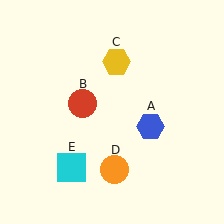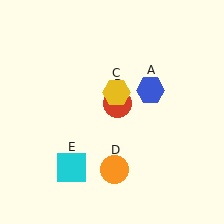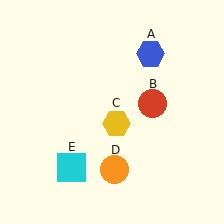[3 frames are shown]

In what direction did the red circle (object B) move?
The red circle (object B) moved right.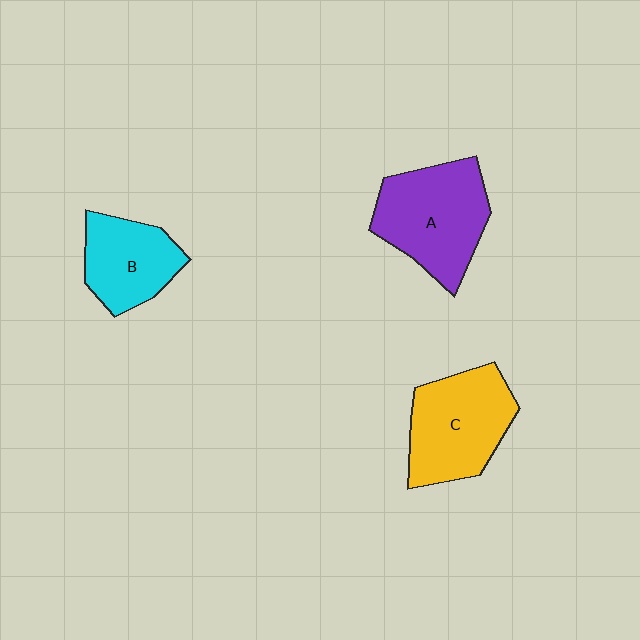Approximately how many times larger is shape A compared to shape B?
Approximately 1.4 times.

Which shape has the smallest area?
Shape B (cyan).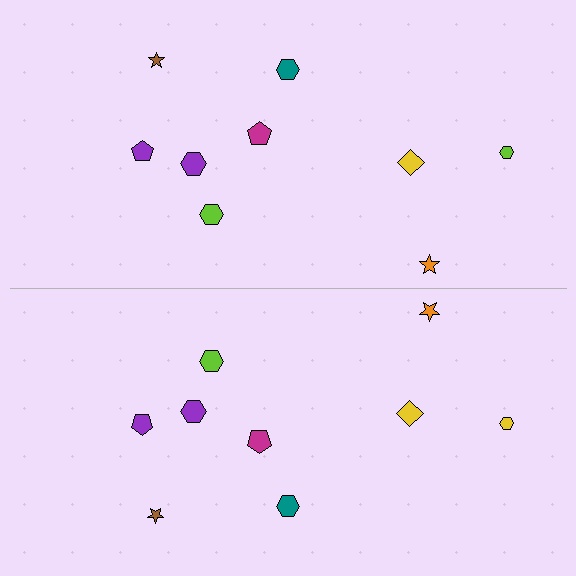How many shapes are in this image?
There are 18 shapes in this image.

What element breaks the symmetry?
The yellow hexagon on the bottom side breaks the symmetry — its mirror counterpart is lime.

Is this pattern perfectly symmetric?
No, the pattern is not perfectly symmetric. The yellow hexagon on the bottom side breaks the symmetry — its mirror counterpart is lime.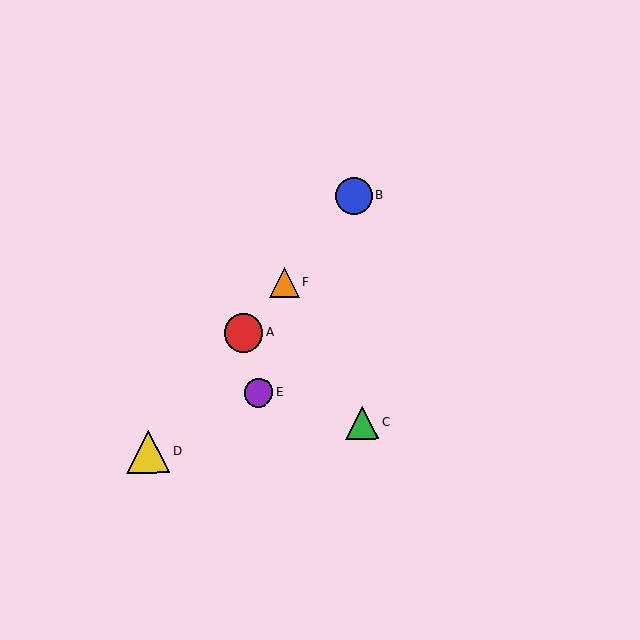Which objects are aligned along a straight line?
Objects A, B, D, F are aligned along a straight line.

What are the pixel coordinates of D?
Object D is at (148, 452).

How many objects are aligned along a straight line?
4 objects (A, B, D, F) are aligned along a straight line.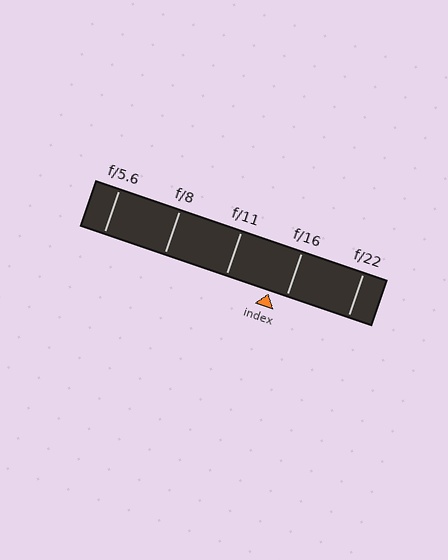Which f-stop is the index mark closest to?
The index mark is closest to f/16.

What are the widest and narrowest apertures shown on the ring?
The widest aperture shown is f/5.6 and the narrowest is f/22.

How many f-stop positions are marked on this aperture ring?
There are 5 f-stop positions marked.